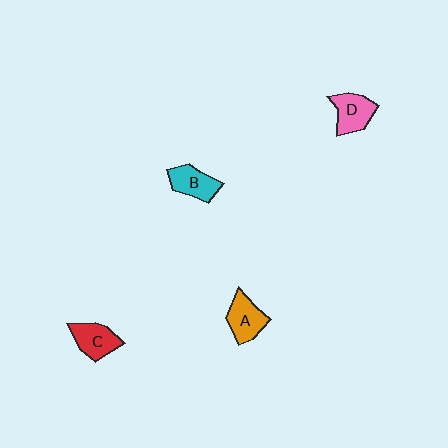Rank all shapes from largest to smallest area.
From largest to smallest: A (orange), D (pink), C (red), B (cyan).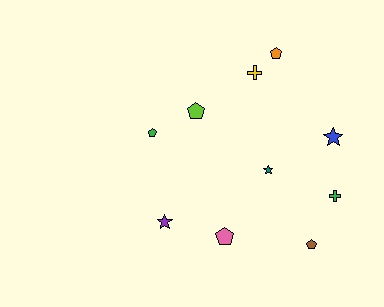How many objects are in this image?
There are 10 objects.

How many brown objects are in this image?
There is 1 brown object.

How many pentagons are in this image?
There are 5 pentagons.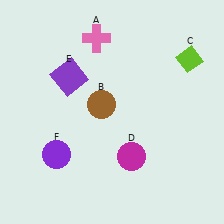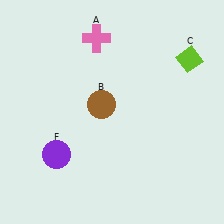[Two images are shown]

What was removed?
The purple square (E), the magenta circle (D) were removed in Image 2.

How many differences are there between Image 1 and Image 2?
There are 2 differences between the two images.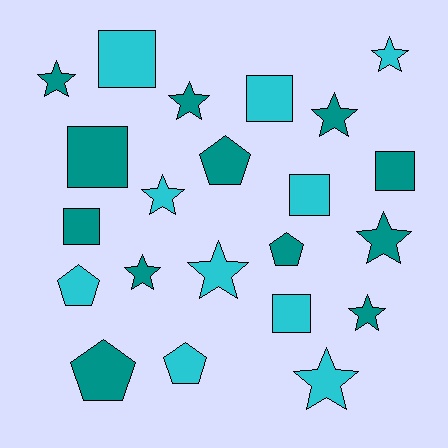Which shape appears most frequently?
Star, with 10 objects.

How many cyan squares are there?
There are 4 cyan squares.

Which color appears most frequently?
Teal, with 12 objects.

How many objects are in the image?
There are 22 objects.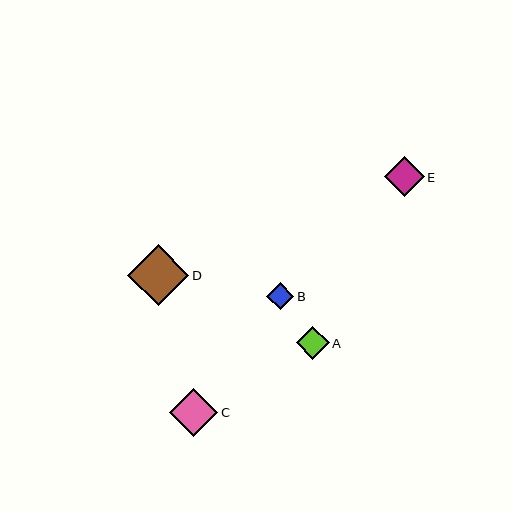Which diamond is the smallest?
Diamond B is the smallest with a size of approximately 27 pixels.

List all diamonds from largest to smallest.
From largest to smallest: D, C, E, A, B.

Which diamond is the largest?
Diamond D is the largest with a size of approximately 61 pixels.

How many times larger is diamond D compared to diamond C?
Diamond D is approximately 1.3 times the size of diamond C.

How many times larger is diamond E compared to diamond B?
Diamond E is approximately 1.5 times the size of diamond B.